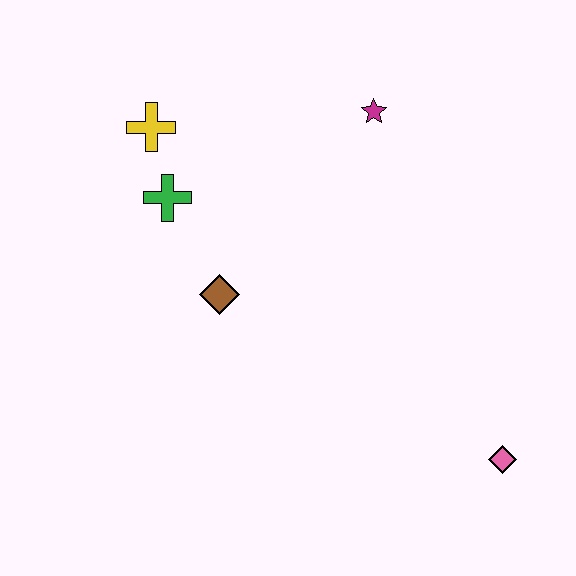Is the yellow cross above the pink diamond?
Yes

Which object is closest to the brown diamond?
The green cross is closest to the brown diamond.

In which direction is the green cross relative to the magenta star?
The green cross is to the left of the magenta star.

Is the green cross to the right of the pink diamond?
No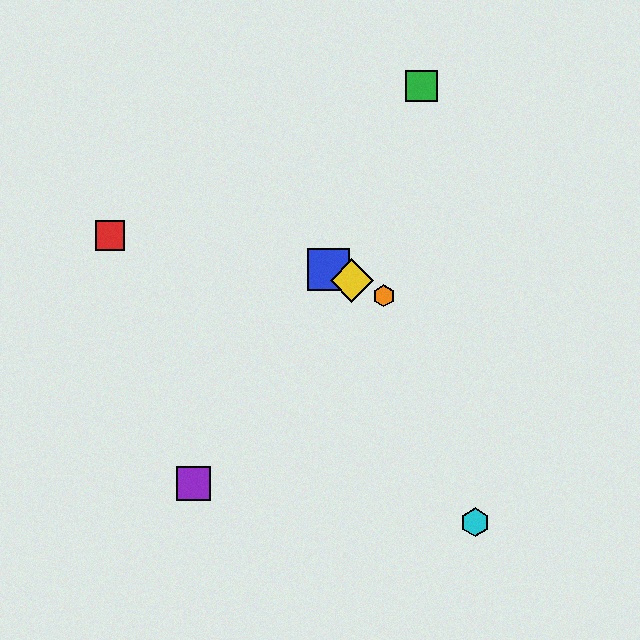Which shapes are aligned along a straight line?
The blue square, the yellow diamond, the orange hexagon are aligned along a straight line.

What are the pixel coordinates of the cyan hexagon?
The cyan hexagon is at (475, 522).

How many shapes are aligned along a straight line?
3 shapes (the blue square, the yellow diamond, the orange hexagon) are aligned along a straight line.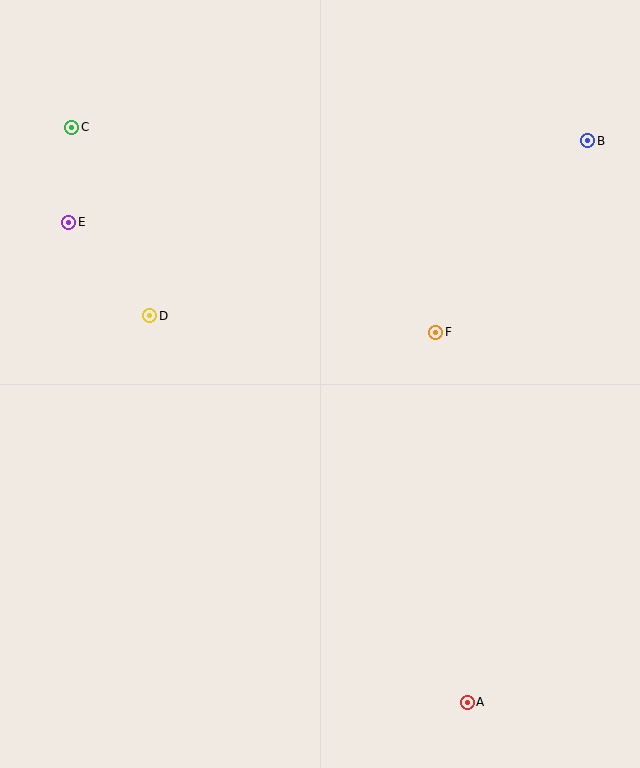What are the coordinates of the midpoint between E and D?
The midpoint between E and D is at (109, 269).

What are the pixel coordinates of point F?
Point F is at (436, 332).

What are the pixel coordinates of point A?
Point A is at (467, 702).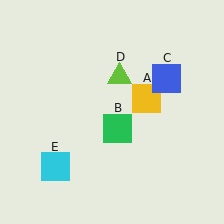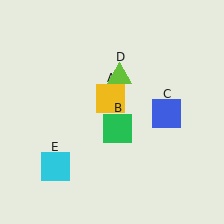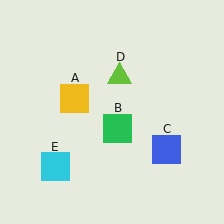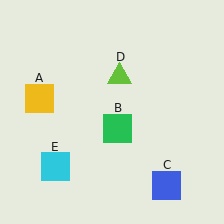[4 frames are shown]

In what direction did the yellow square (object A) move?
The yellow square (object A) moved left.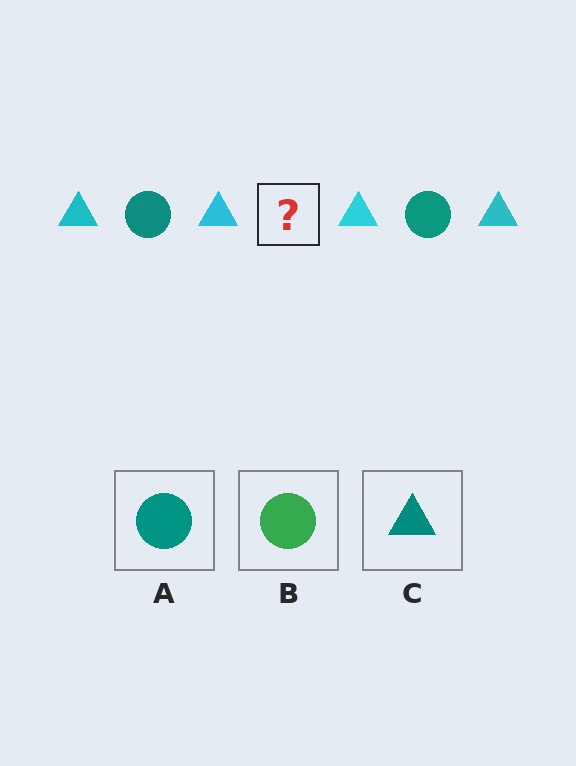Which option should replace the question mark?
Option A.